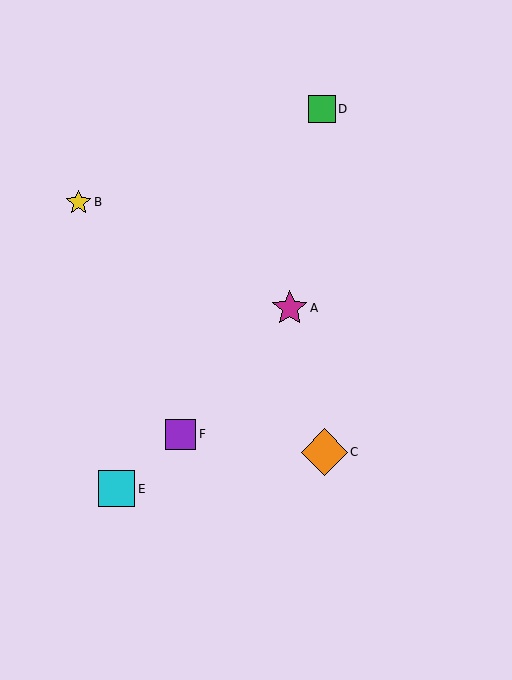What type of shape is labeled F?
Shape F is a purple square.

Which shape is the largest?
The orange diamond (labeled C) is the largest.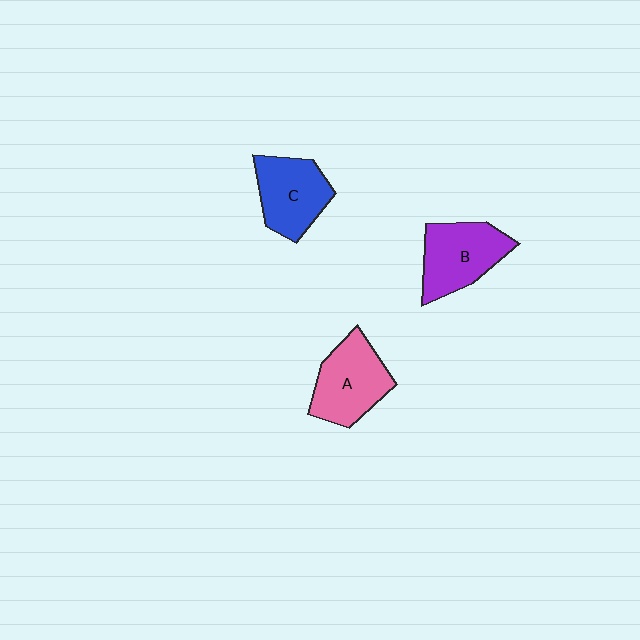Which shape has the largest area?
Shape A (pink).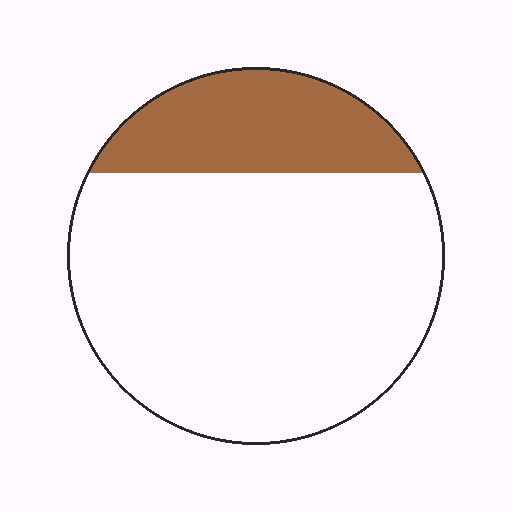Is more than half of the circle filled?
No.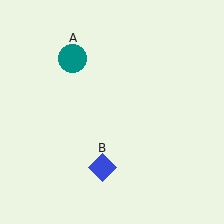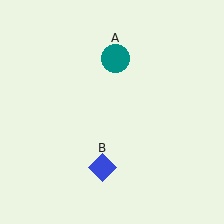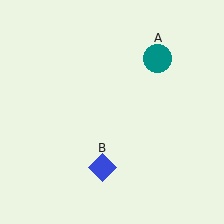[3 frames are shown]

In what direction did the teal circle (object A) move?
The teal circle (object A) moved right.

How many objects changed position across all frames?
1 object changed position: teal circle (object A).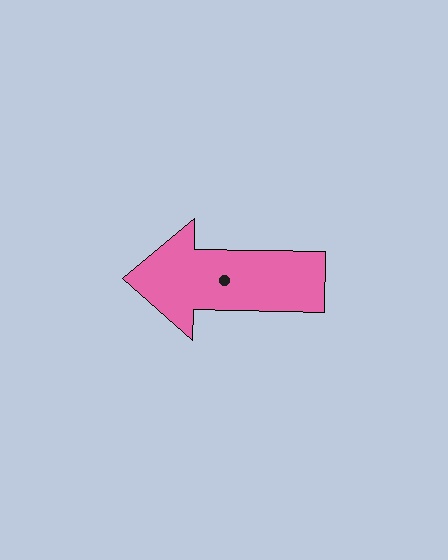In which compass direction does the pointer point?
West.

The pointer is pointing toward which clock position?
Roughly 9 o'clock.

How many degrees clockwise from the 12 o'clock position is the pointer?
Approximately 271 degrees.